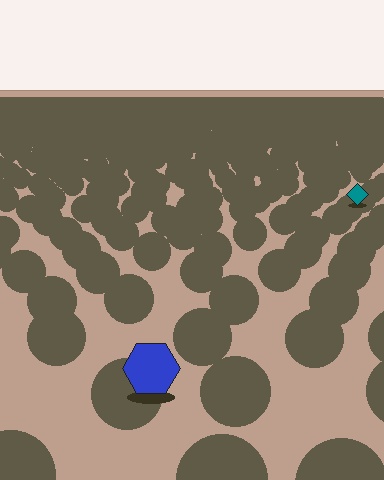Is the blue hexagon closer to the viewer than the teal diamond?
Yes. The blue hexagon is closer — you can tell from the texture gradient: the ground texture is coarser near it.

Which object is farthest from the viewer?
The teal diamond is farthest from the viewer. It appears smaller and the ground texture around it is denser.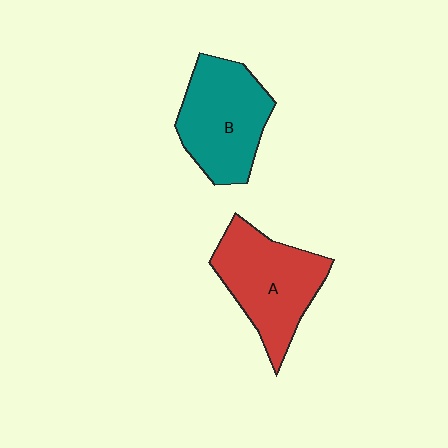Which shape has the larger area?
Shape A (red).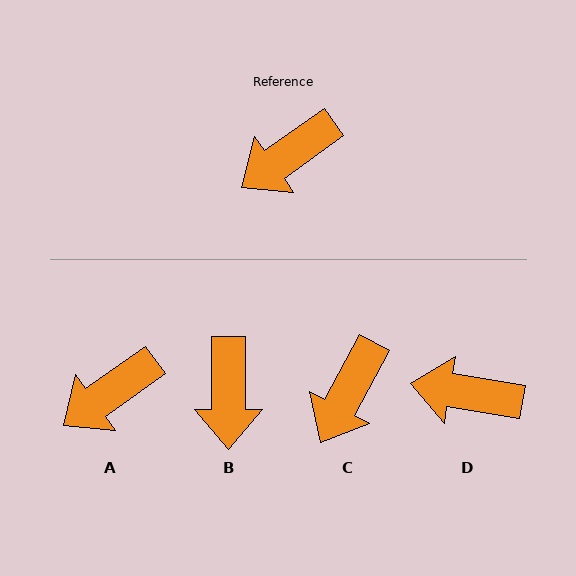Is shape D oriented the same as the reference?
No, it is off by about 45 degrees.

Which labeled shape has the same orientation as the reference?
A.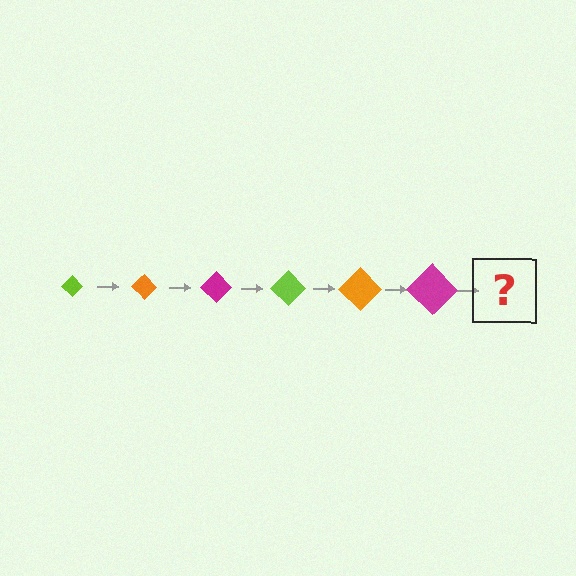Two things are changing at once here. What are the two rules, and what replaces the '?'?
The two rules are that the diamond grows larger each step and the color cycles through lime, orange, and magenta. The '?' should be a lime diamond, larger than the previous one.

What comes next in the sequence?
The next element should be a lime diamond, larger than the previous one.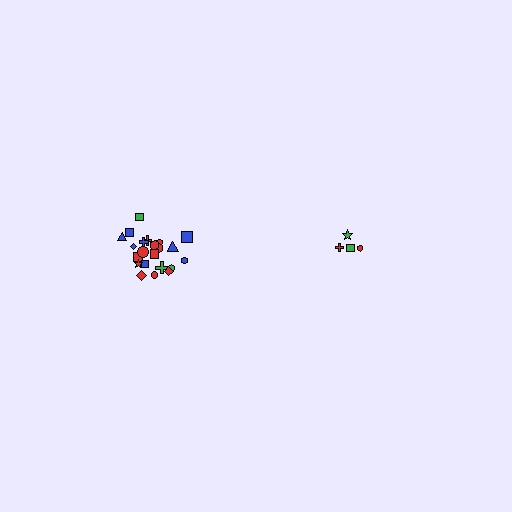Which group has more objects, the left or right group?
The left group.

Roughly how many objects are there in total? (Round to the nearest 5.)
Roughly 25 objects in total.